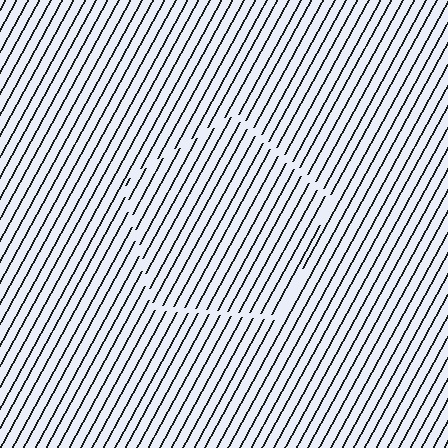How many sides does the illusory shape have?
5 sides — the line-ends trace a pentagon.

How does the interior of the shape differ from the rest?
The interior of the shape contains the same grating, shifted by half a period — the contour is defined by the phase discontinuity where line-ends from the inner and outer gratings abut.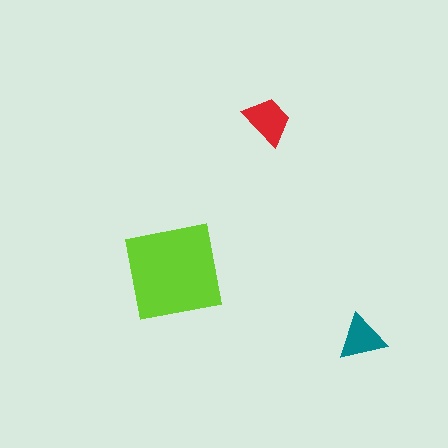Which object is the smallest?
The teal triangle.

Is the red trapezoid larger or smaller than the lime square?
Smaller.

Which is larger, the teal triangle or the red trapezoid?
The red trapezoid.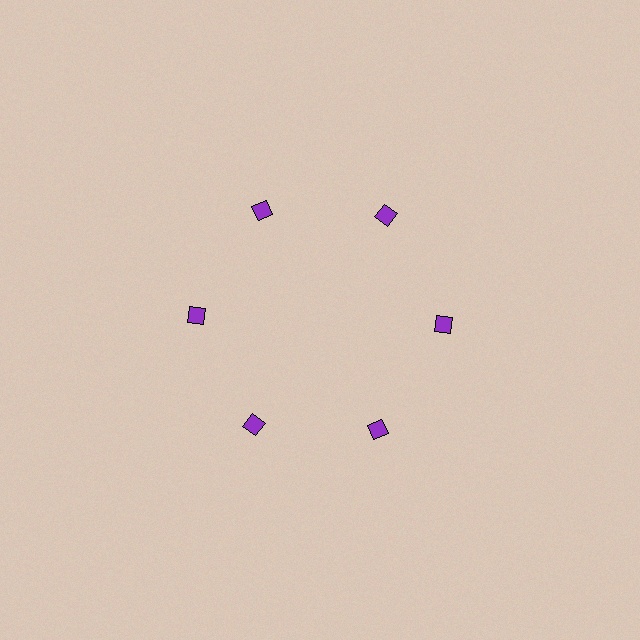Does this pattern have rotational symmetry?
Yes, this pattern has 6-fold rotational symmetry. It looks the same after rotating 60 degrees around the center.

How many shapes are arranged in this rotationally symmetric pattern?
There are 6 shapes, arranged in 6 groups of 1.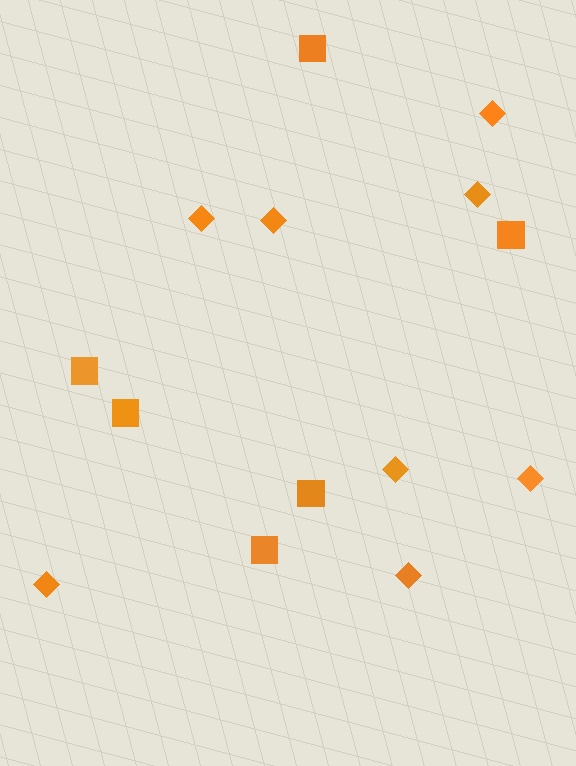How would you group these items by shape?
There are 2 groups: one group of diamonds (8) and one group of squares (6).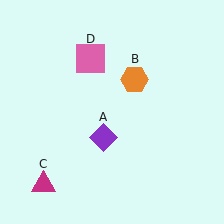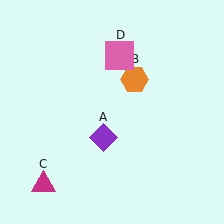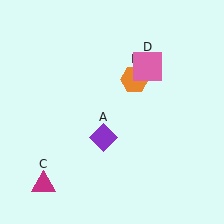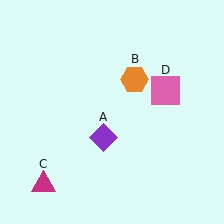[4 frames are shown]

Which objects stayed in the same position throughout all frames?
Purple diamond (object A) and orange hexagon (object B) and magenta triangle (object C) remained stationary.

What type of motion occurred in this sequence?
The pink square (object D) rotated clockwise around the center of the scene.